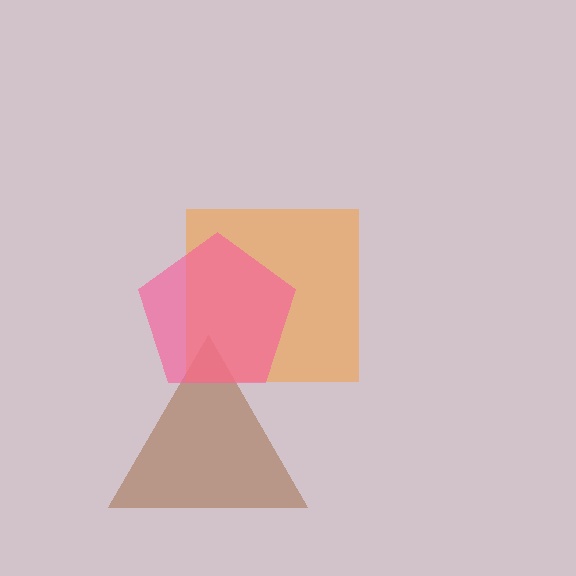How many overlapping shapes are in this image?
There are 3 overlapping shapes in the image.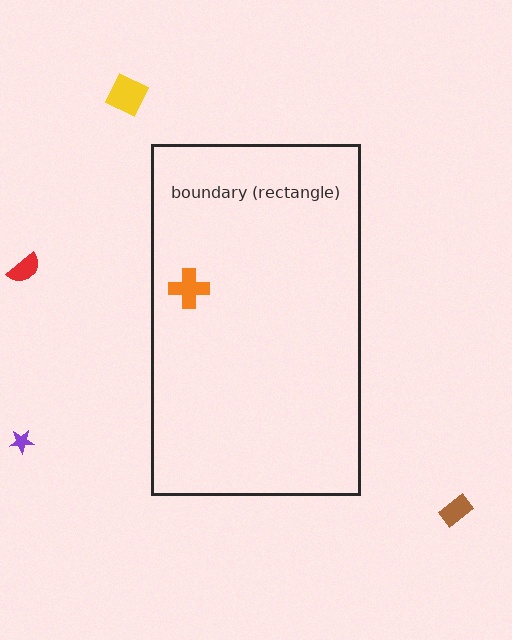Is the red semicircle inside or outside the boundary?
Outside.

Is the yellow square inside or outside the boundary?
Outside.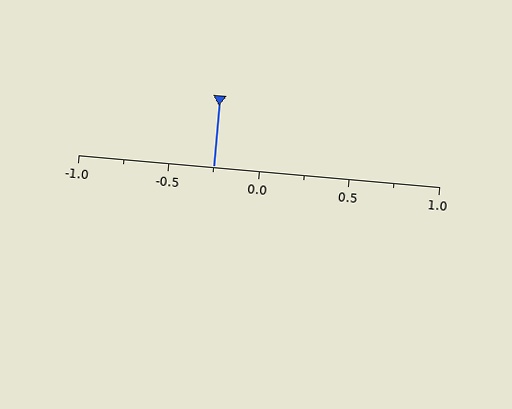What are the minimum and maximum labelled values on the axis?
The axis runs from -1.0 to 1.0.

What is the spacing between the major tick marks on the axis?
The major ticks are spaced 0.5 apart.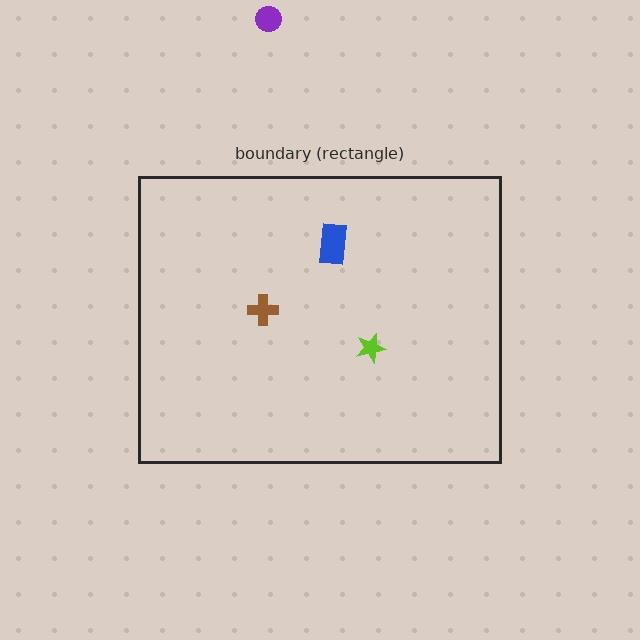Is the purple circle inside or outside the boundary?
Outside.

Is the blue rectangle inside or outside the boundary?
Inside.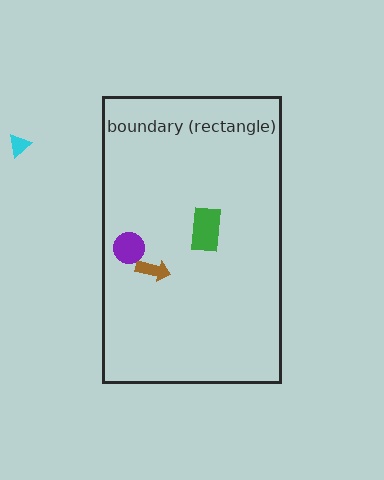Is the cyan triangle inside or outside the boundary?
Outside.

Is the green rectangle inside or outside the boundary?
Inside.